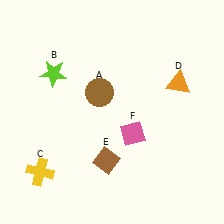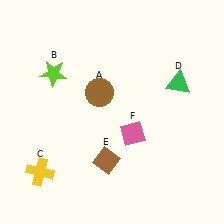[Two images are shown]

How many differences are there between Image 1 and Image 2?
There is 1 difference between the two images.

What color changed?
The triangle (D) changed from orange in Image 1 to green in Image 2.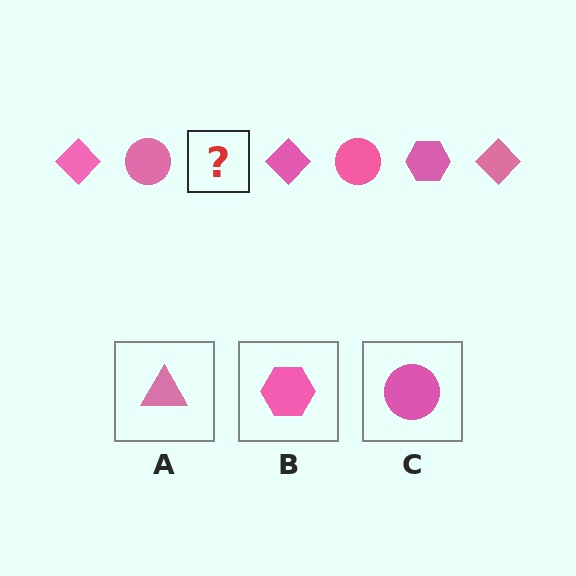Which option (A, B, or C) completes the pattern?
B.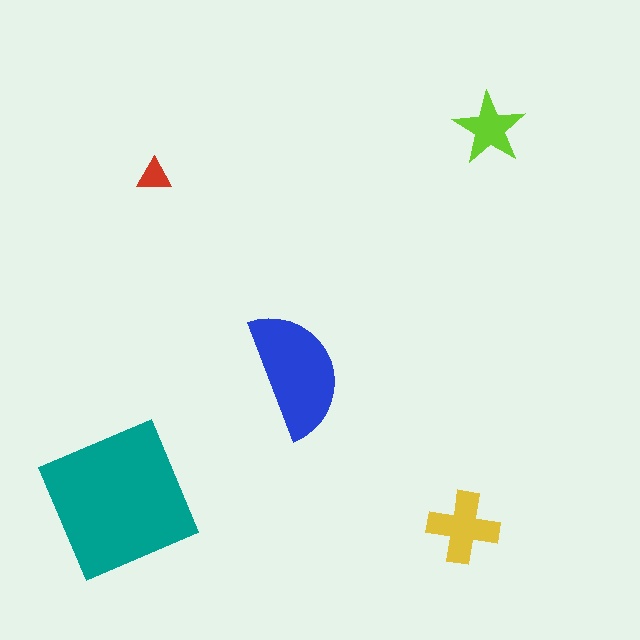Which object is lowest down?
The yellow cross is bottommost.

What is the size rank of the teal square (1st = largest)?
1st.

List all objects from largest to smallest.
The teal square, the blue semicircle, the yellow cross, the lime star, the red triangle.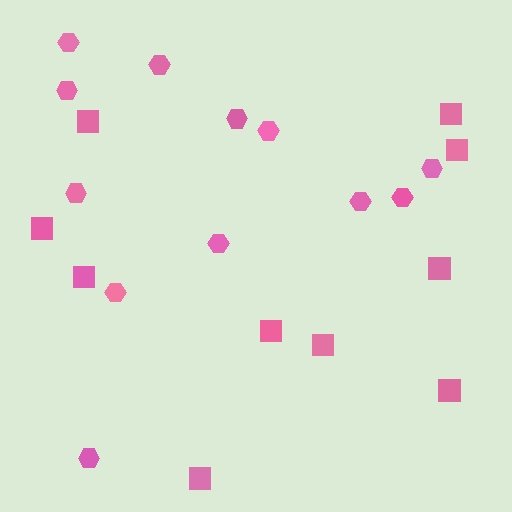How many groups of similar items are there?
There are 2 groups: one group of hexagons (12) and one group of squares (10).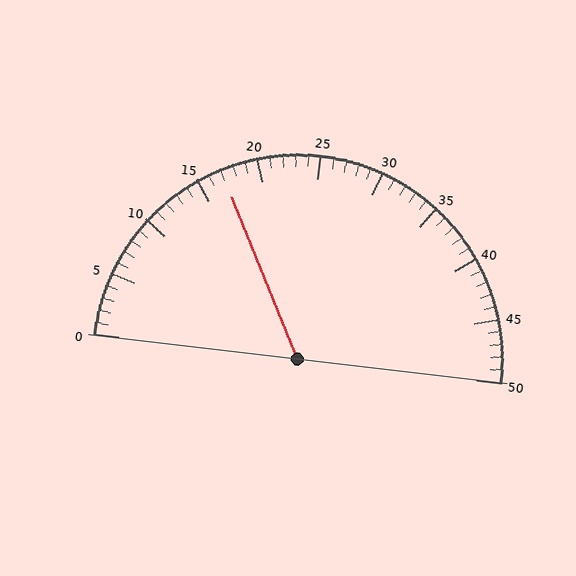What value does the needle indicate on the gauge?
The needle indicates approximately 17.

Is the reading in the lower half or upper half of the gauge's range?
The reading is in the lower half of the range (0 to 50).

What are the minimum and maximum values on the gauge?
The gauge ranges from 0 to 50.